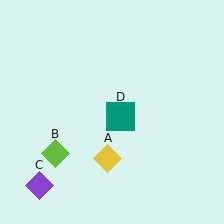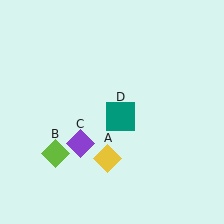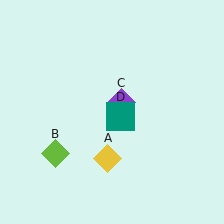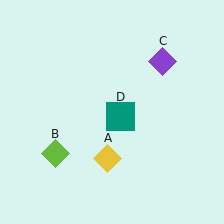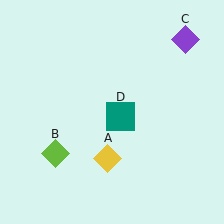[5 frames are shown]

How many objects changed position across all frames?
1 object changed position: purple diamond (object C).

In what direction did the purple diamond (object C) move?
The purple diamond (object C) moved up and to the right.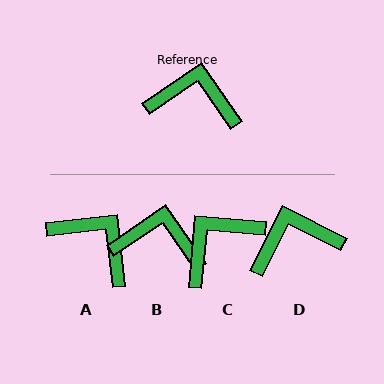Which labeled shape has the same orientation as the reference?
B.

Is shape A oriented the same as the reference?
No, it is off by about 28 degrees.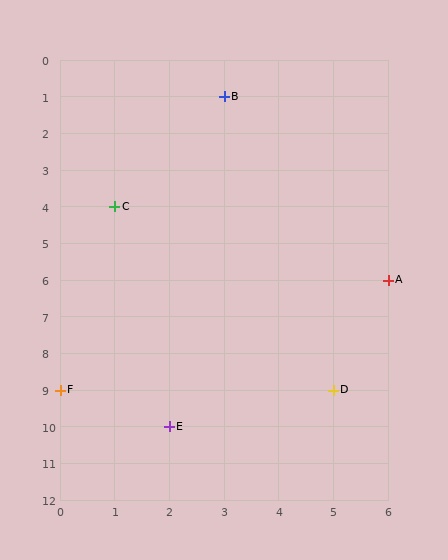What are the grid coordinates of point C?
Point C is at grid coordinates (1, 4).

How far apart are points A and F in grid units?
Points A and F are 6 columns and 3 rows apart (about 6.7 grid units diagonally).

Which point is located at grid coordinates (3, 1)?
Point B is at (3, 1).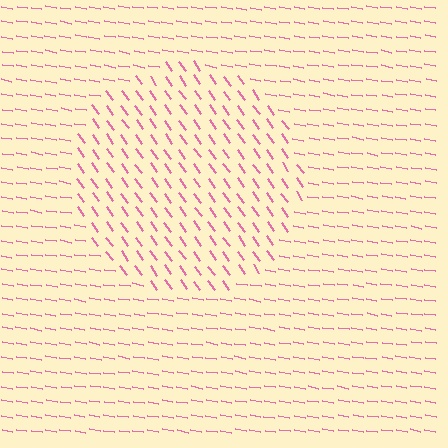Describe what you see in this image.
The image is filled with small pink line segments. A circle region in the image has lines oriented differently from the surrounding lines, creating a visible texture boundary.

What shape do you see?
I see a circle.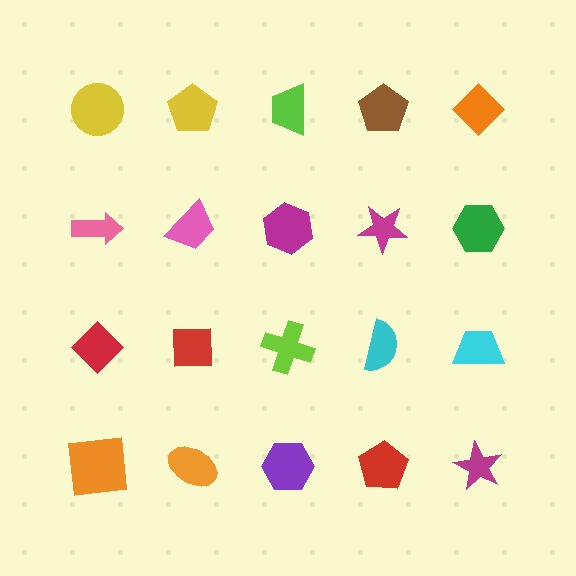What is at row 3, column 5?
A cyan trapezoid.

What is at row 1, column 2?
A yellow pentagon.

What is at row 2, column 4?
A magenta star.